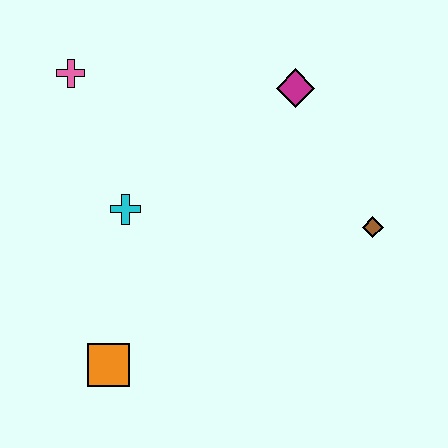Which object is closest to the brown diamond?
The magenta diamond is closest to the brown diamond.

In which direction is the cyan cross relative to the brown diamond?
The cyan cross is to the left of the brown diamond.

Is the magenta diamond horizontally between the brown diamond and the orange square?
Yes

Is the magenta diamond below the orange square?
No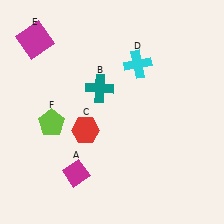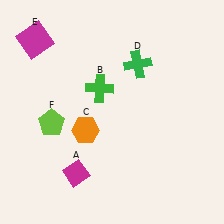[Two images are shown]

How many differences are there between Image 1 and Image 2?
There are 3 differences between the two images.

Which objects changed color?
B changed from teal to green. C changed from red to orange. D changed from cyan to green.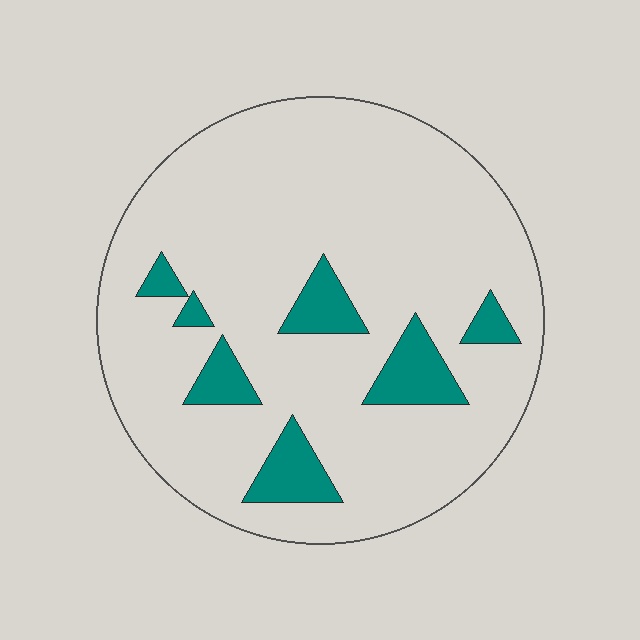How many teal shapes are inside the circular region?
7.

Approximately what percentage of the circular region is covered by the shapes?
Approximately 15%.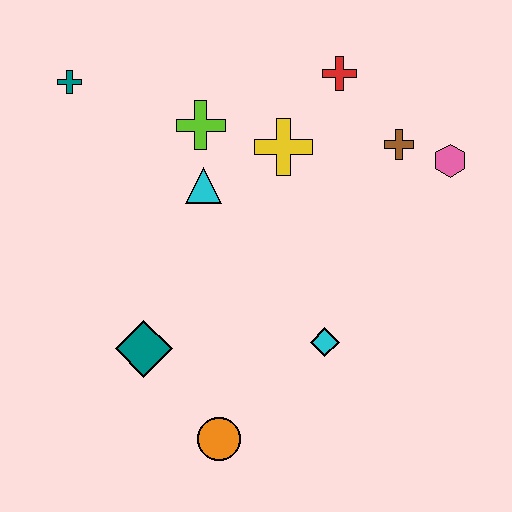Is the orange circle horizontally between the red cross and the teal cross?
Yes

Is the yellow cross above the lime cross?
No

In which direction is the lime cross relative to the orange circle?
The lime cross is above the orange circle.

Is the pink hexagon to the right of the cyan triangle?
Yes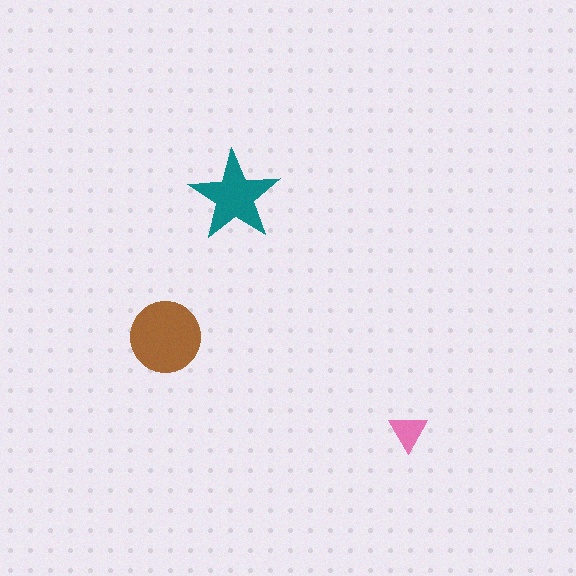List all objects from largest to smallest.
The brown circle, the teal star, the pink triangle.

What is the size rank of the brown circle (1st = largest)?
1st.